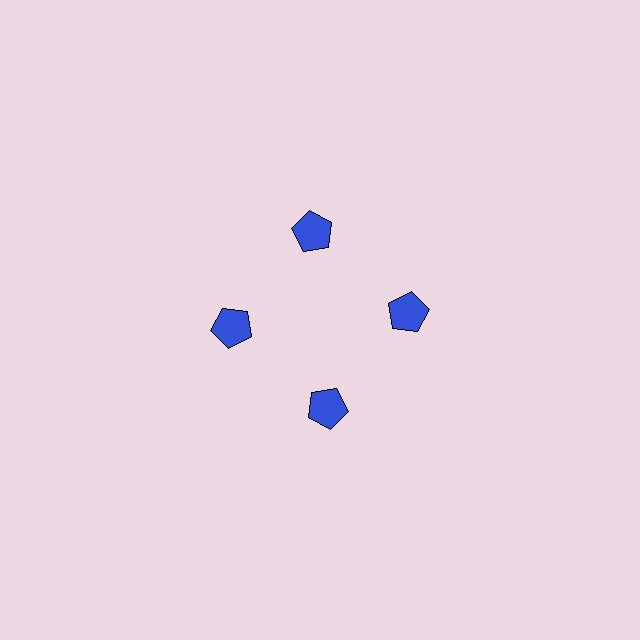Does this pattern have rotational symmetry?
Yes, this pattern has 4-fold rotational symmetry. It looks the same after rotating 90 degrees around the center.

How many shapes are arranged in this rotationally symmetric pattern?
There are 4 shapes, arranged in 4 groups of 1.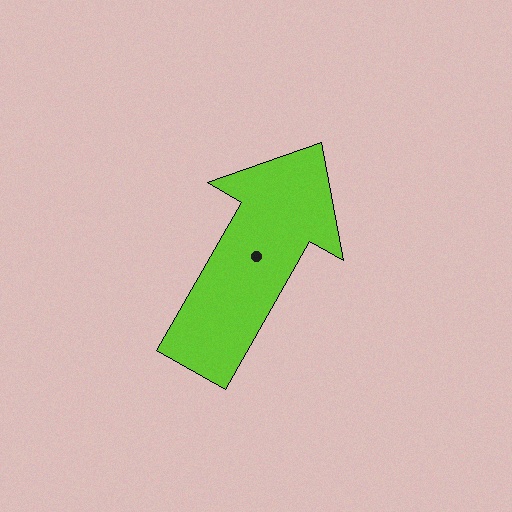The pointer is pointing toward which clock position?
Roughly 1 o'clock.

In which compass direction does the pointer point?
Northeast.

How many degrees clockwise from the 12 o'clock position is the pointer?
Approximately 30 degrees.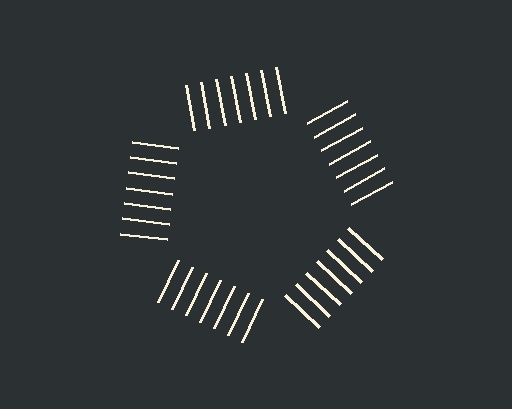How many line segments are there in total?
35 — 7 along each of the 5 edges.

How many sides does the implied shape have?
5 sides — the line-ends trace a pentagon.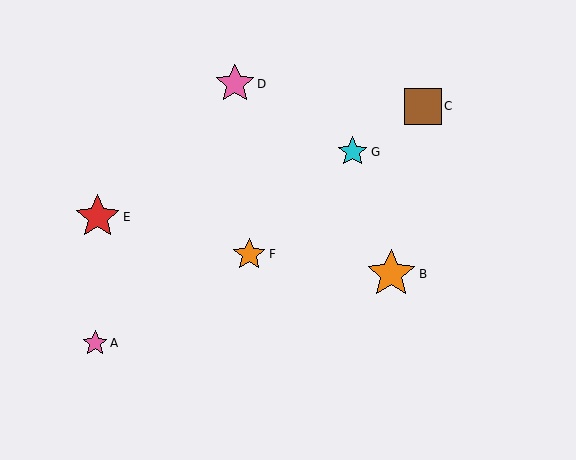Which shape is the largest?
The orange star (labeled B) is the largest.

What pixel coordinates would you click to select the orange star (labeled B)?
Click at (391, 274) to select the orange star B.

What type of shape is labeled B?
Shape B is an orange star.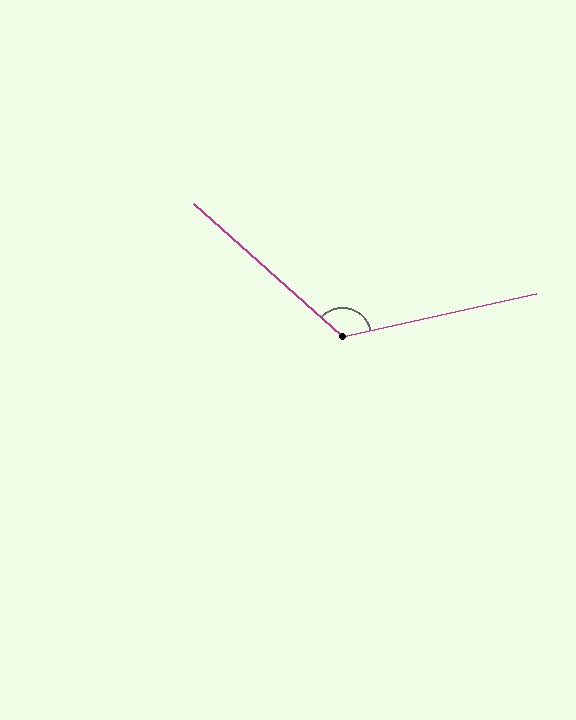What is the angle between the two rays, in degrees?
Approximately 126 degrees.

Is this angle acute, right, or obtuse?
It is obtuse.